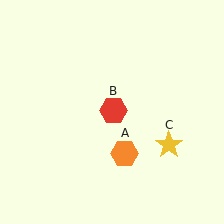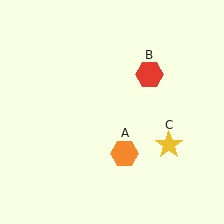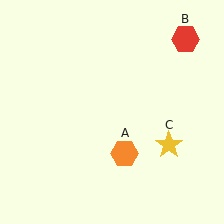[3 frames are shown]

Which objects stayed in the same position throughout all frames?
Orange hexagon (object A) and yellow star (object C) remained stationary.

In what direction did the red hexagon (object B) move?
The red hexagon (object B) moved up and to the right.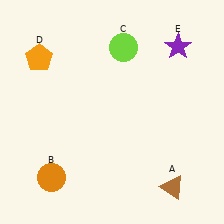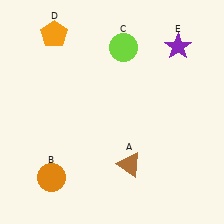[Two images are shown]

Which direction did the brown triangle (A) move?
The brown triangle (A) moved left.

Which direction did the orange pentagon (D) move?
The orange pentagon (D) moved up.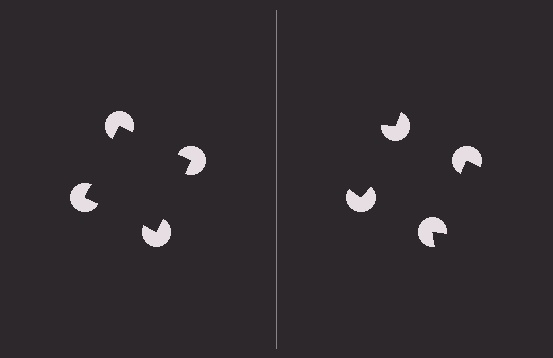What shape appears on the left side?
An illusory square.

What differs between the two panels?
The pac-man discs are positioned identically on both sides; only the wedge orientations differ. On the left they align to a square; on the right they are misaligned.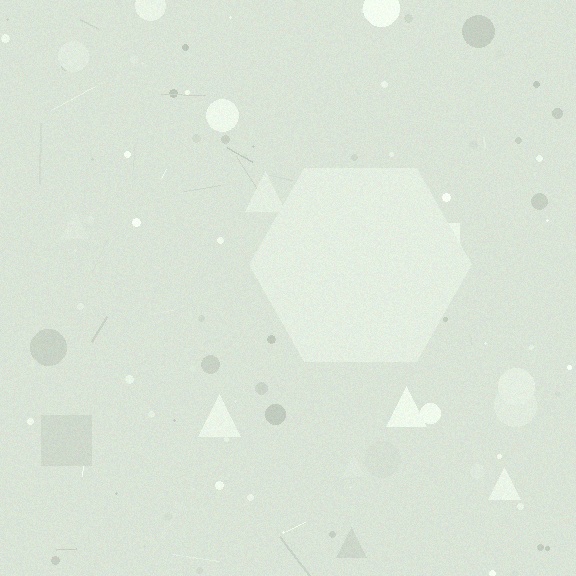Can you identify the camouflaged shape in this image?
The camouflaged shape is a hexagon.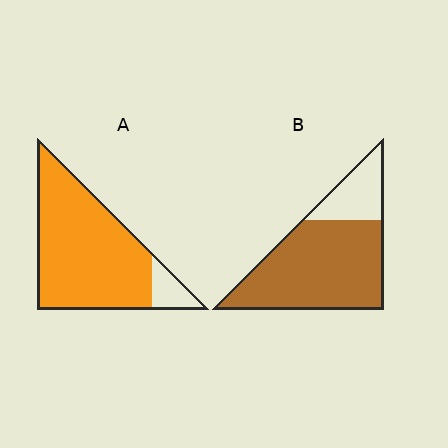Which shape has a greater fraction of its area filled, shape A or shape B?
Shape A.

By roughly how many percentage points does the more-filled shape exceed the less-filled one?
By roughly 10 percentage points (A over B).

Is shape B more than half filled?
Yes.